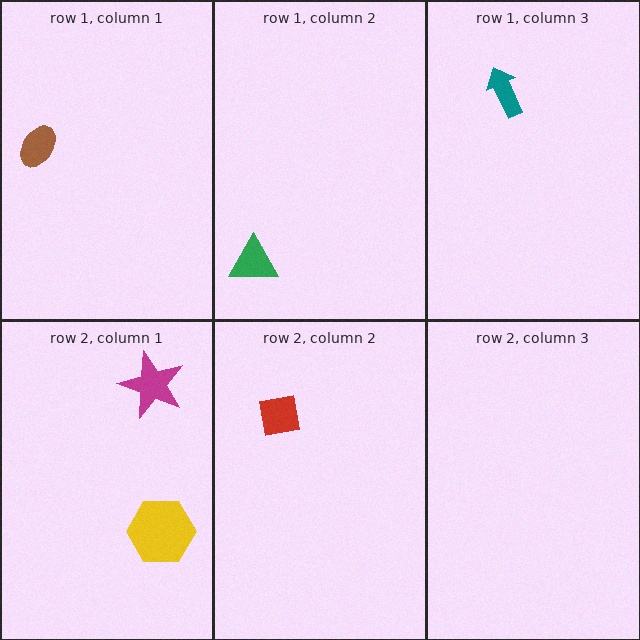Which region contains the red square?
The row 2, column 2 region.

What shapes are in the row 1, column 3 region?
The teal arrow.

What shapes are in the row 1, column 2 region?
The green triangle.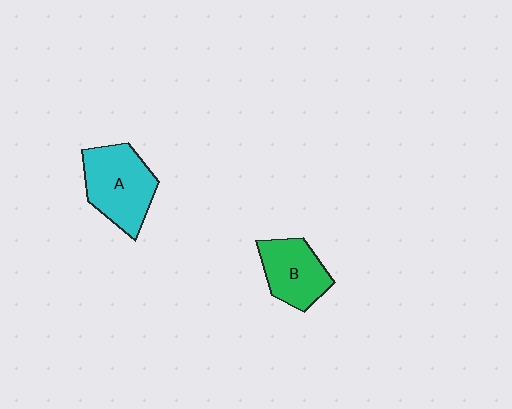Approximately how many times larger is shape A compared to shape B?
Approximately 1.3 times.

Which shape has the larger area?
Shape A (cyan).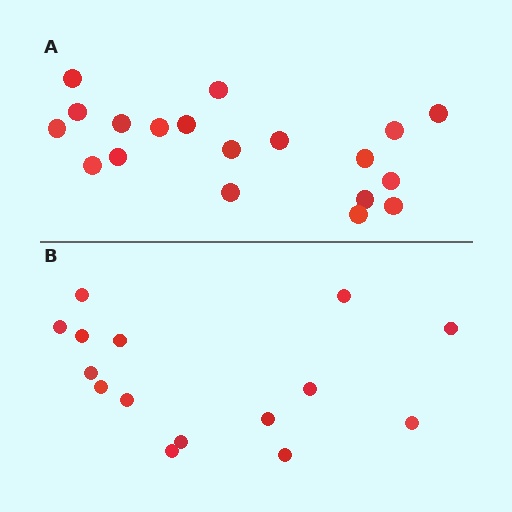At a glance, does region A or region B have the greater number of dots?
Region A (the top region) has more dots.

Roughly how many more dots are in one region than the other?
Region A has about 4 more dots than region B.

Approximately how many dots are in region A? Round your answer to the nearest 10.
About 20 dots. (The exact count is 19, which rounds to 20.)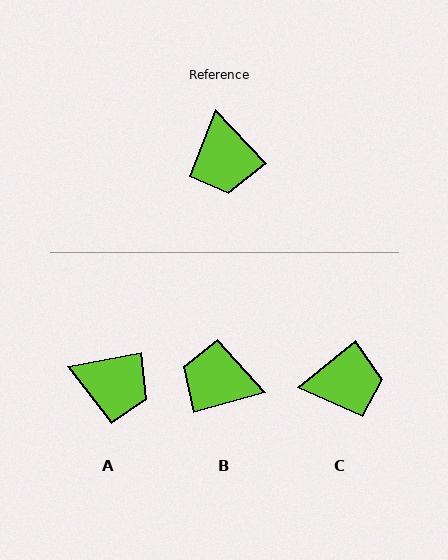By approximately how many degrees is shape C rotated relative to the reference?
Approximately 86 degrees counter-clockwise.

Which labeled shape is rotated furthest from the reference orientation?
B, about 117 degrees away.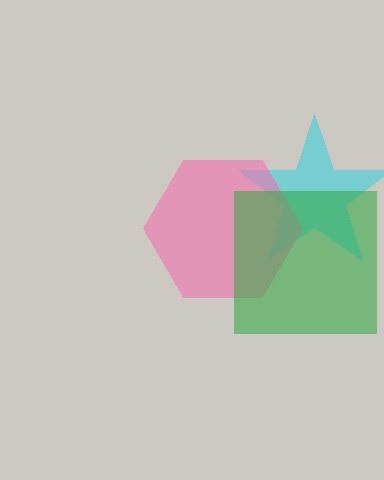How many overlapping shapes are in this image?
There are 3 overlapping shapes in the image.